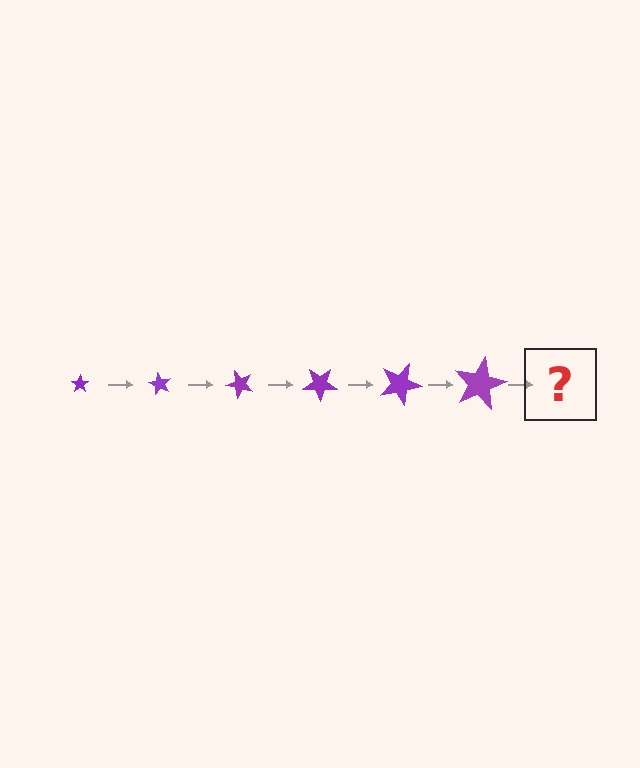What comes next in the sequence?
The next element should be a star, larger than the previous one and rotated 360 degrees from the start.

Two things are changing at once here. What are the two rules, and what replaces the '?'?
The two rules are that the star grows larger each step and it rotates 60 degrees each step. The '?' should be a star, larger than the previous one and rotated 360 degrees from the start.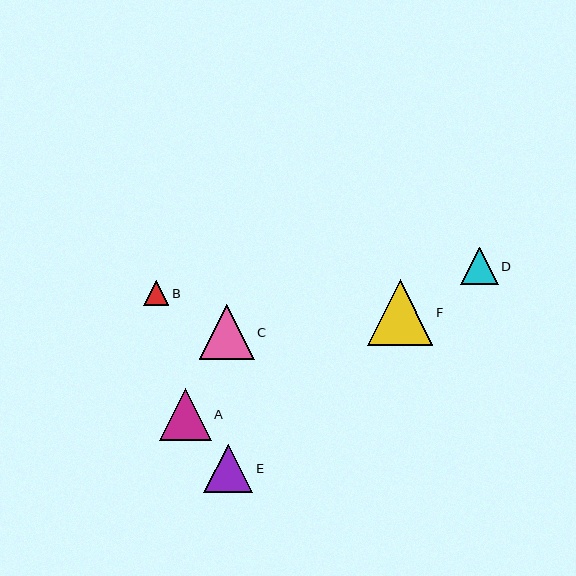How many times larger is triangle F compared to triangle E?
Triangle F is approximately 1.3 times the size of triangle E.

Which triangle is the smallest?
Triangle B is the smallest with a size of approximately 25 pixels.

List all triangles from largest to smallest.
From largest to smallest: F, C, A, E, D, B.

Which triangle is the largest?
Triangle F is the largest with a size of approximately 65 pixels.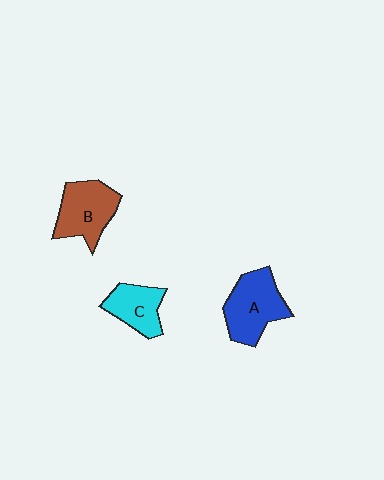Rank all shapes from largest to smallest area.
From largest to smallest: A (blue), B (brown), C (cyan).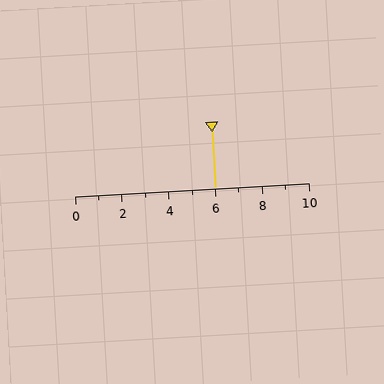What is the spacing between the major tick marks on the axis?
The major ticks are spaced 2 apart.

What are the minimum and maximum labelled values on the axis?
The axis runs from 0 to 10.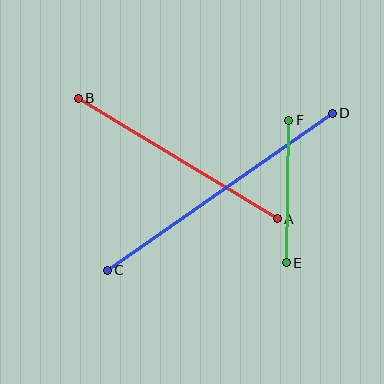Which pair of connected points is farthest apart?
Points C and D are farthest apart.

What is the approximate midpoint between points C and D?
The midpoint is at approximately (220, 192) pixels.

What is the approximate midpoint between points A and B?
The midpoint is at approximately (178, 158) pixels.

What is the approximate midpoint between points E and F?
The midpoint is at approximately (287, 191) pixels.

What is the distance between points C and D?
The distance is approximately 275 pixels.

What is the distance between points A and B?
The distance is approximately 233 pixels.